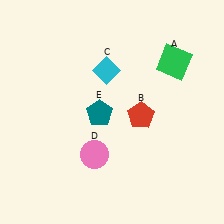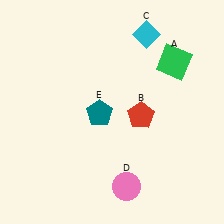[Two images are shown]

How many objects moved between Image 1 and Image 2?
2 objects moved between the two images.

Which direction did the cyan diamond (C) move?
The cyan diamond (C) moved right.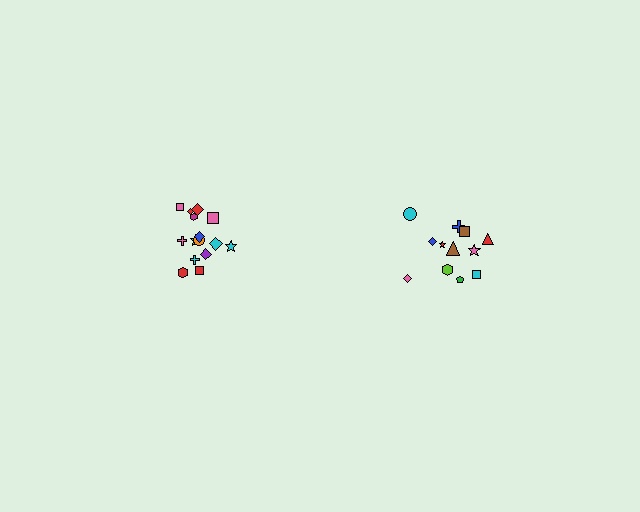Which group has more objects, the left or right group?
The left group.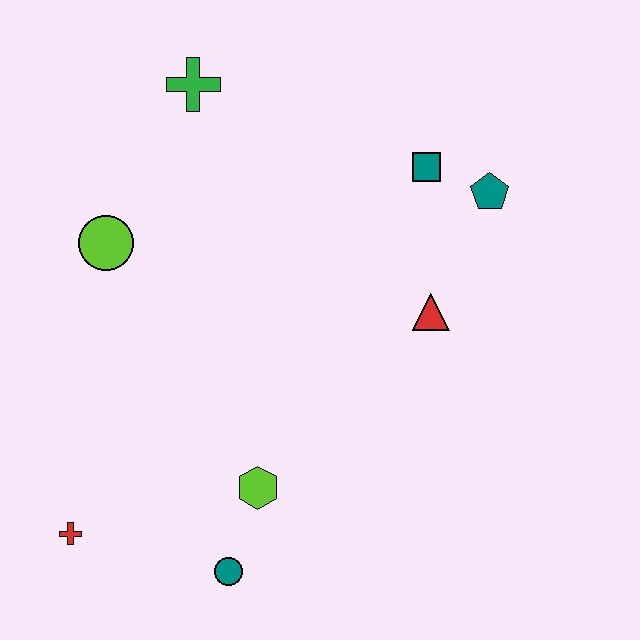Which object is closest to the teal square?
The teal pentagon is closest to the teal square.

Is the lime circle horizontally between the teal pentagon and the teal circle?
No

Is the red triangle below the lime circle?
Yes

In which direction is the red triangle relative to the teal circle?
The red triangle is above the teal circle.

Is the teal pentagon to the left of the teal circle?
No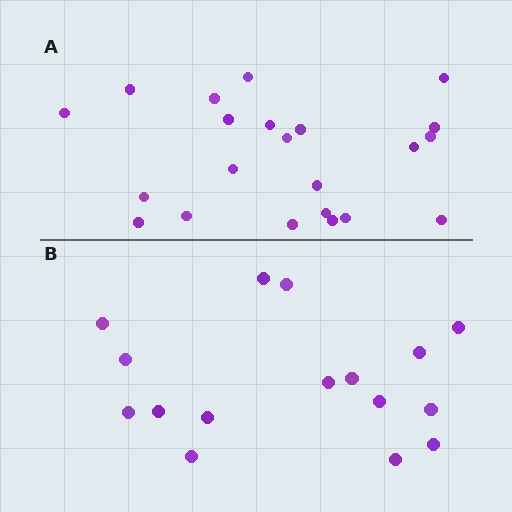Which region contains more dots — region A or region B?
Region A (the top region) has more dots.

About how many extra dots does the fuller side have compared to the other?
Region A has about 6 more dots than region B.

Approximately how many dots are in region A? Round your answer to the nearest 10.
About 20 dots. (The exact count is 22, which rounds to 20.)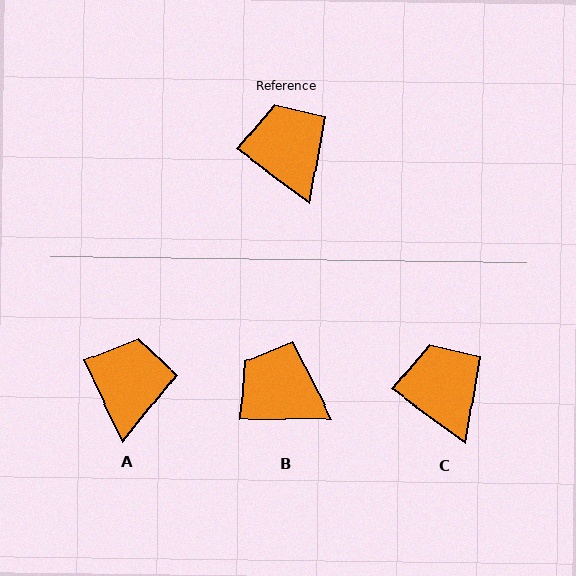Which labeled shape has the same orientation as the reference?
C.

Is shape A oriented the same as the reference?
No, it is off by about 28 degrees.